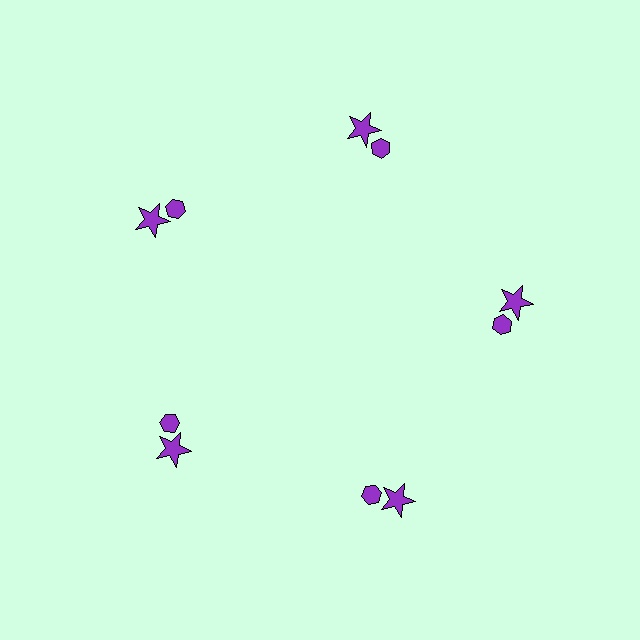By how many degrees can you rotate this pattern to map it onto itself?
The pattern maps onto itself every 72 degrees of rotation.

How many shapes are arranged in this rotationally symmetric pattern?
There are 10 shapes, arranged in 5 groups of 2.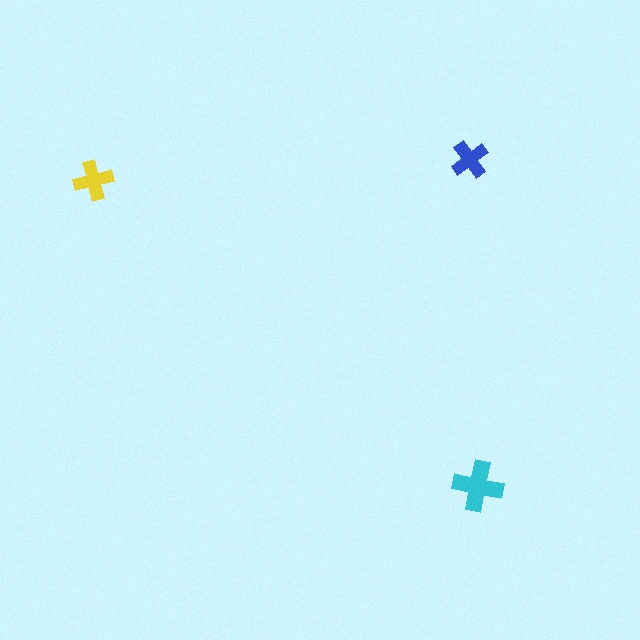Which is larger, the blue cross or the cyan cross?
The cyan one.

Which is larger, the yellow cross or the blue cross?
The yellow one.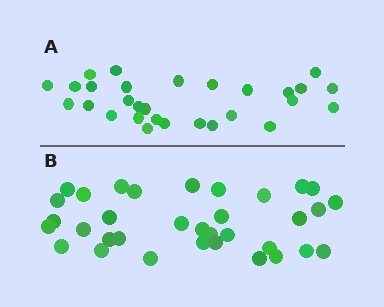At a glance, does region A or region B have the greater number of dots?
Region B (the bottom region) has more dots.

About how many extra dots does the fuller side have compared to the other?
Region B has about 5 more dots than region A.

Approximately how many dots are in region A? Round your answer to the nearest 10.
About 30 dots. (The exact count is 29, which rounds to 30.)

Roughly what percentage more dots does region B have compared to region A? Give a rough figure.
About 15% more.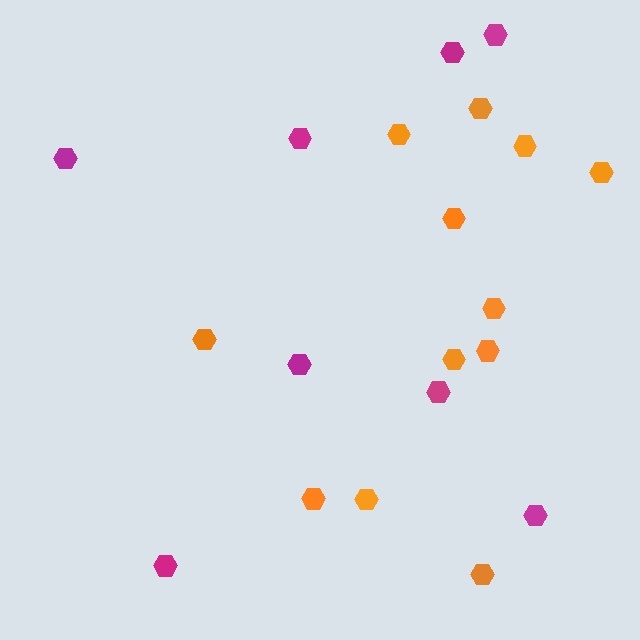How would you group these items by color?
There are 2 groups: one group of magenta hexagons (8) and one group of orange hexagons (12).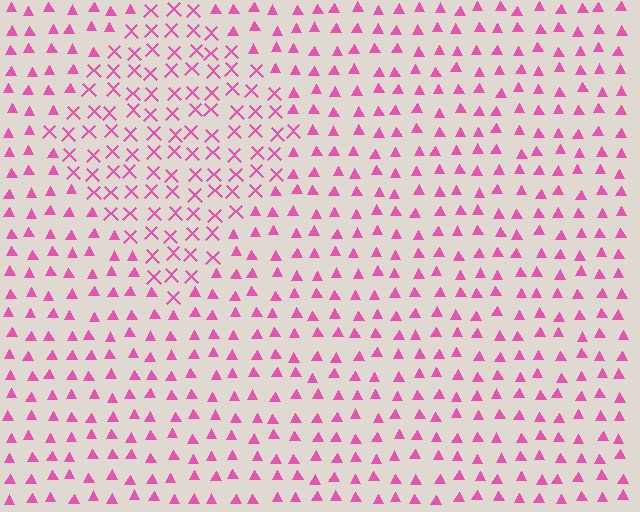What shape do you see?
I see a diamond.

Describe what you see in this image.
The image is filled with small pink elements arranged in a uniform grid. A diamond-shaped region contains X marks, while the surrounding area contains triangles. The boundary is defined purely by the change in element shape.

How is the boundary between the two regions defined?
The boundary is defined by a change in element shape: X marks inside vs. triangles outside. All elements share the same color and spacing.